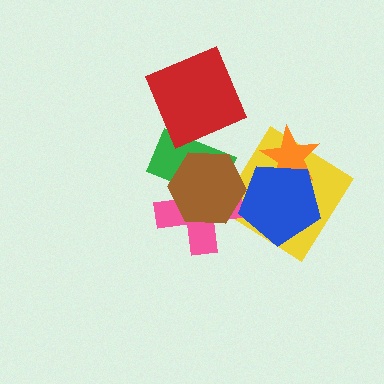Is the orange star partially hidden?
Yes, it is partially covered by another shape.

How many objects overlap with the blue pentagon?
3 objects overlap with the blue pentagon.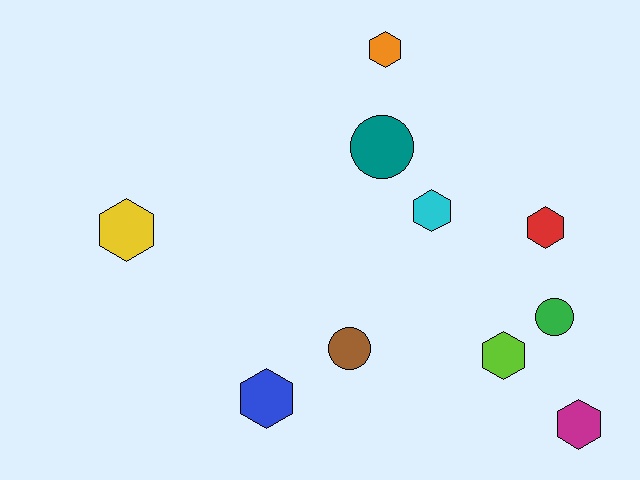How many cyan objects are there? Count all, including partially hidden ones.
There is 1 cyan object.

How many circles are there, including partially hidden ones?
There are 3 circles.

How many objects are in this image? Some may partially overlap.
There are 10 objects.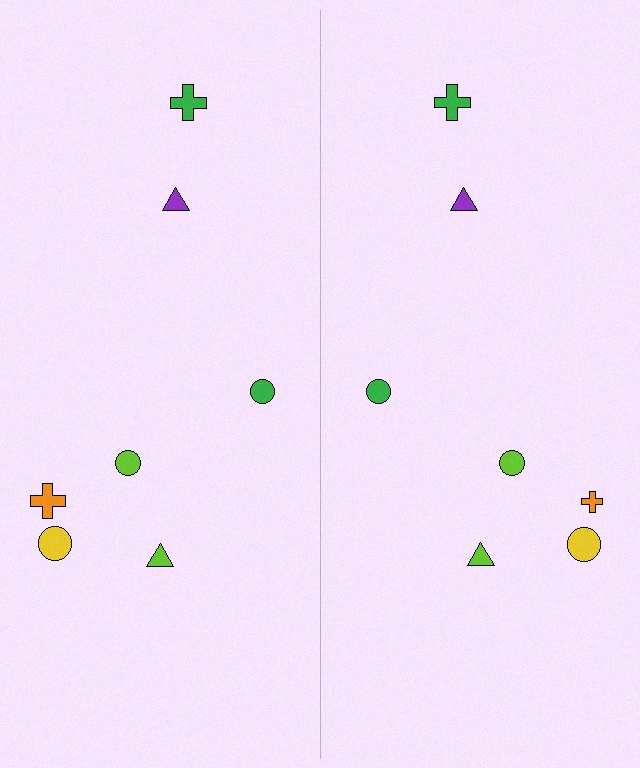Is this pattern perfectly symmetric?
No, the pattern is not perfectly symmetric. The orange cross on the right side has a different size than its mirror counterpart.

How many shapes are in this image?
There are 14 shapes in this image.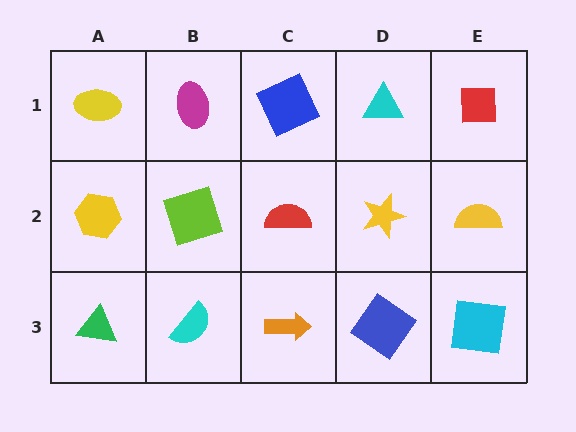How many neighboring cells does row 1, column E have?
2.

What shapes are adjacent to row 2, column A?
A yellow ellipse (row 1, column A), a green triangle (row 3, column A), a lime square (row 2, column B).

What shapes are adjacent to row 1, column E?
A yellow semicircle (row 2, column E), a cyan triangle (row 1, column D).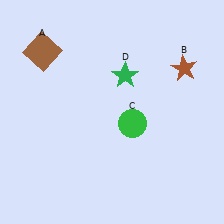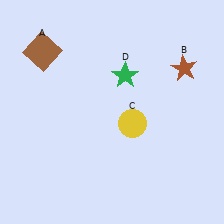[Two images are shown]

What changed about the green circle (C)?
In Image 1, C is green. In Image 2, it changed to yellow.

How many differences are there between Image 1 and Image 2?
There is 1 difference between the two images.